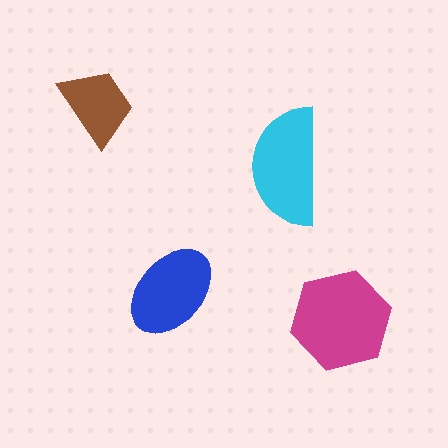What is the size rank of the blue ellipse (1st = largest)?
3rd.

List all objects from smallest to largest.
The brown trapezoid, the blue ellipse, the cyan semicircle, the magenta hexagon.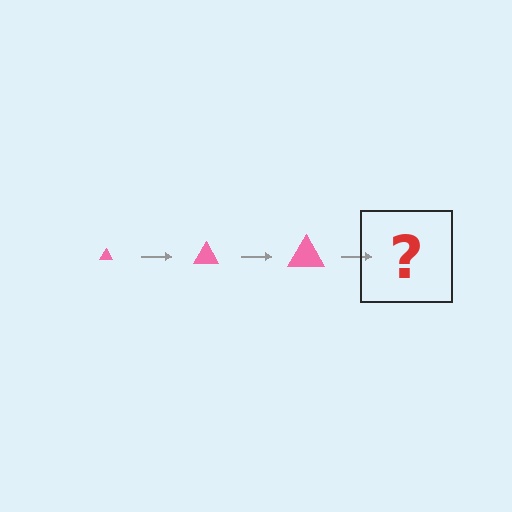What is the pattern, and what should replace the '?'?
The pattern is that the triangle gets progressively larger each step. The '?' should be a pink triangle, larger than the previous one.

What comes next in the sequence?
The next element should be a pink triangle, larger than the previous one.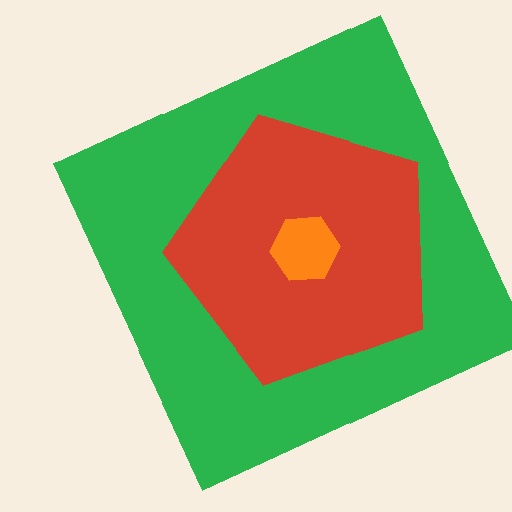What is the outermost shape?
The green square.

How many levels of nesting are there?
3.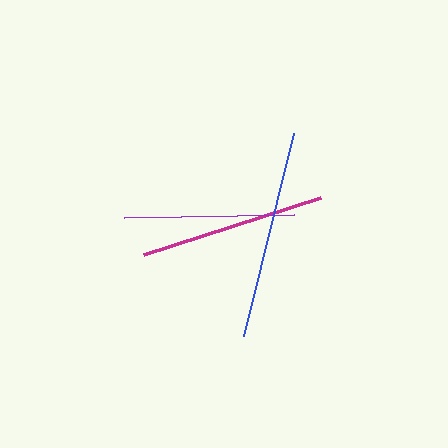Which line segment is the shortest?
The purple line is the shortest at approximately 170 pixels.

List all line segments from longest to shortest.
From longest to shortest: blue, magenta, purple.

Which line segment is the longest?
The blue line is the longest at approximately 209 pixels.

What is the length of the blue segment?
The blue segment is approximately 209 pixels long.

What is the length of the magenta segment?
The magenta segment is approximately 186 pixels long.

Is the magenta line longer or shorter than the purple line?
The magenta line is longer than the purple line.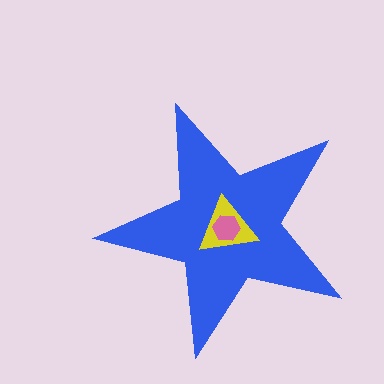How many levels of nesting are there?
3.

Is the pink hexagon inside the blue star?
Yes.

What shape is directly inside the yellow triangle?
The pink hexagon.